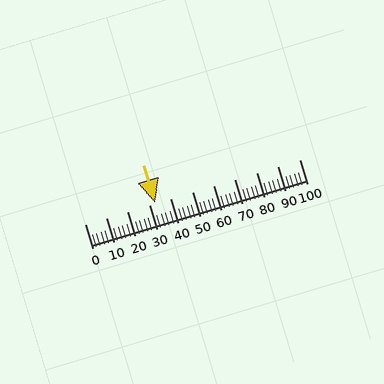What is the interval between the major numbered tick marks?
The major tick marks are spaced 10 units apart.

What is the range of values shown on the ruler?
The ruler shows values from 0 to 100.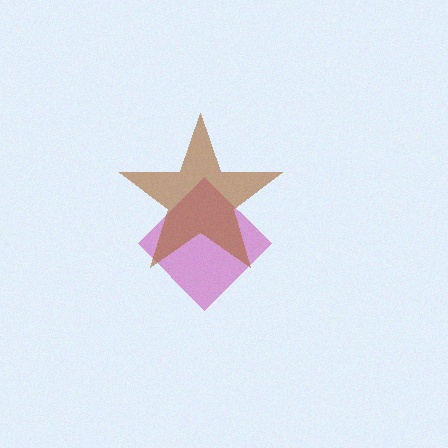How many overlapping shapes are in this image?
There are 2 overlapping shapes in the image.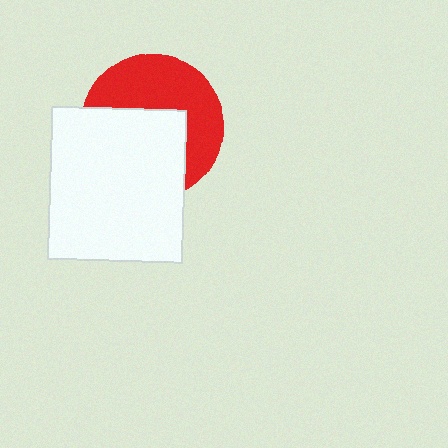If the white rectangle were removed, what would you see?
You would see the complete red circle.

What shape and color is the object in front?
The object in front is a white rectangle.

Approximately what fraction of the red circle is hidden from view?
Roughly 51% of the red circle is hidden behind the white rectangle.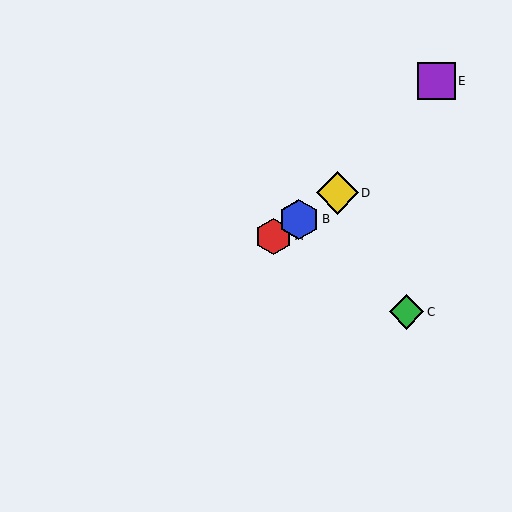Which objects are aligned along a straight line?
Objects A, B, D are aligned along a straight line.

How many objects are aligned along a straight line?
3 objects (A, B, D) are aligned along a straight line.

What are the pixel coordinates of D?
Object D is at (337, 193).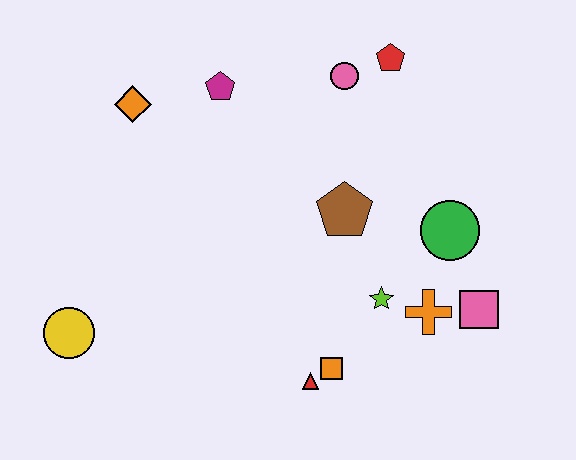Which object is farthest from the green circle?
The yellow circle is farthest from the green circle.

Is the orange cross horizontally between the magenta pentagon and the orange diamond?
No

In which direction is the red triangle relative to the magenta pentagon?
The red triangle is below the magenta pentagon.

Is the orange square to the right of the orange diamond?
Yes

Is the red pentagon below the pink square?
No